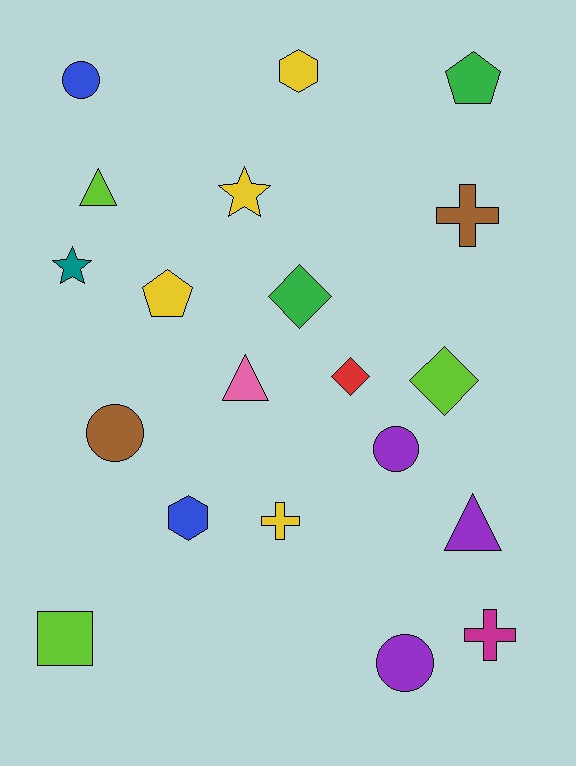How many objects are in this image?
There are 20 objects.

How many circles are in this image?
There are 4 circles.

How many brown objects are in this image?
There are 2 brown objects.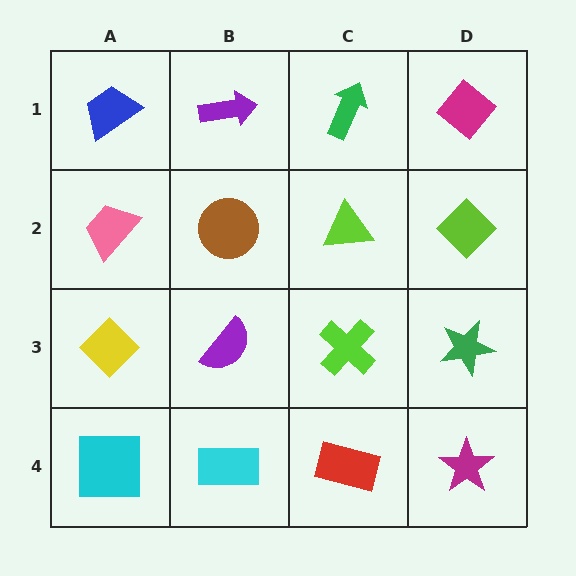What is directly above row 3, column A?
A pink trapezoid.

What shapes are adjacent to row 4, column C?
A lime cross (row 3, column C), a cyan rectangle (row 4, column B), a magenta star (row 4, column D).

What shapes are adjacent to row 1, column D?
A lime diamond (row 2, column D), a green arrow (row 1, column C).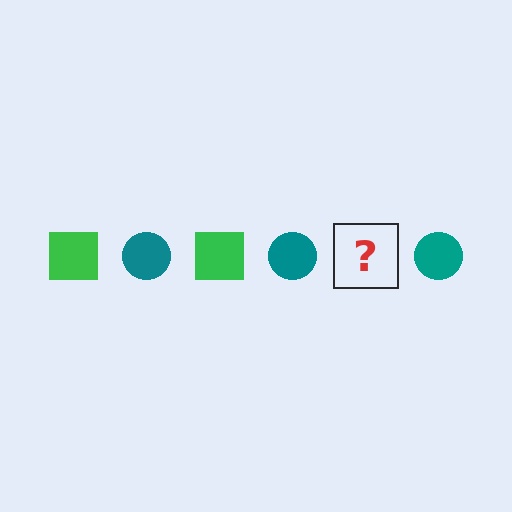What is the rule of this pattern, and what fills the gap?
The rule is that the pattern alternates between green square and teal circle. The gap should be filled with a green square.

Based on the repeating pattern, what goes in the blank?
The blank should be a green square.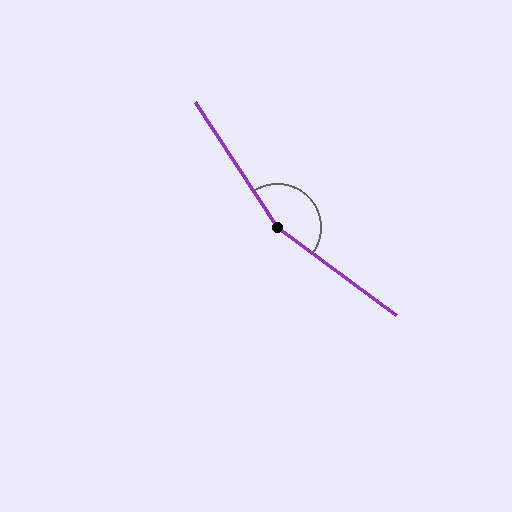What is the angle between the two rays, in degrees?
Approximately 160 degrees.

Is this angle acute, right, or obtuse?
It is obtuse.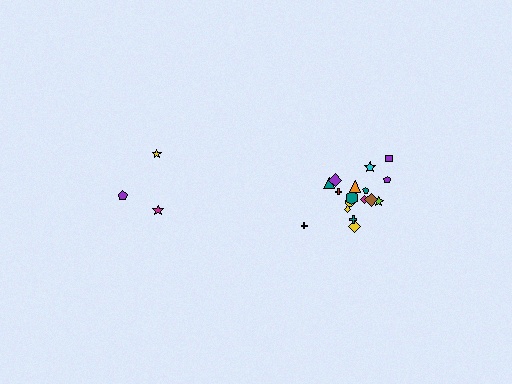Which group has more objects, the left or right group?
The right group.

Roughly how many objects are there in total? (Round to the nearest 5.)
Roughly 20 objects in total.